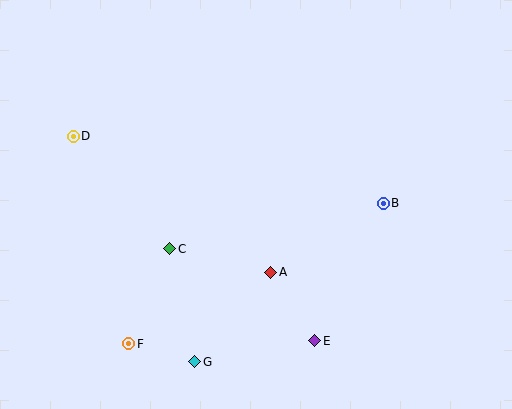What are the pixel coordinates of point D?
Point D is at (73, 136).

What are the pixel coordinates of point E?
Point E is at (314, 341).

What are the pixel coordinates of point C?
Point C is at (170, 249).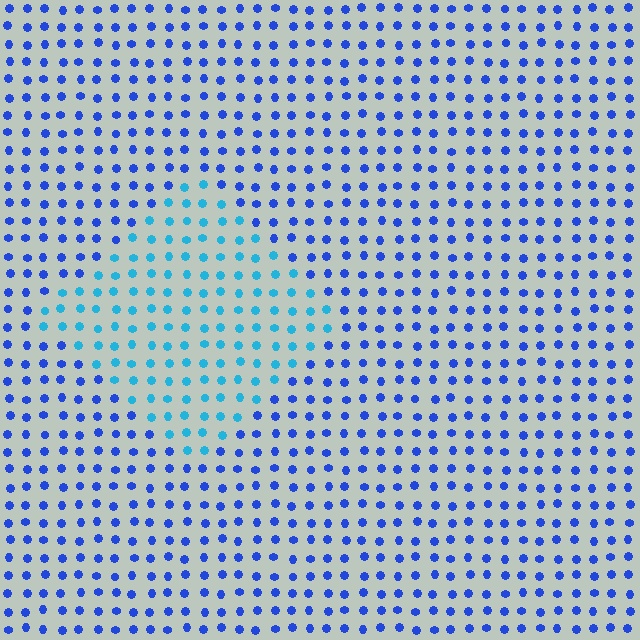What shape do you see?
I see a diamond.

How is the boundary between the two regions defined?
The boundary is defined purely by a slight shift in hue (about 36 degrees). Spacing, size, and orientation are identical on both sides.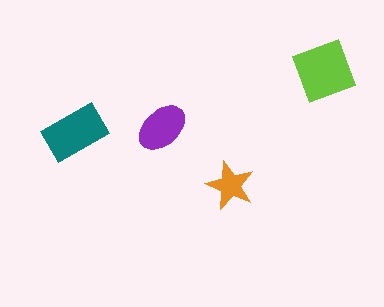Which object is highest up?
The lime diamond is topmost.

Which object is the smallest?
The orange star.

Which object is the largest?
The lime diamond.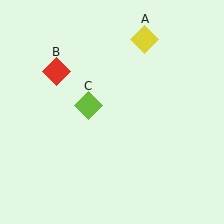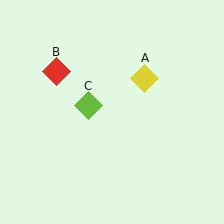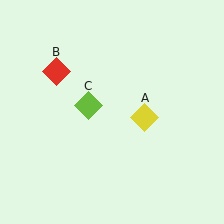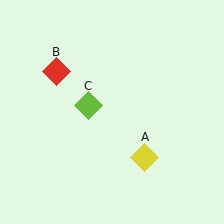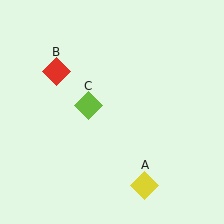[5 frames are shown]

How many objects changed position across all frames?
1 object changed position: yellow diamond (object A).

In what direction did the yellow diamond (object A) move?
The yellow diamond (object A) moved down.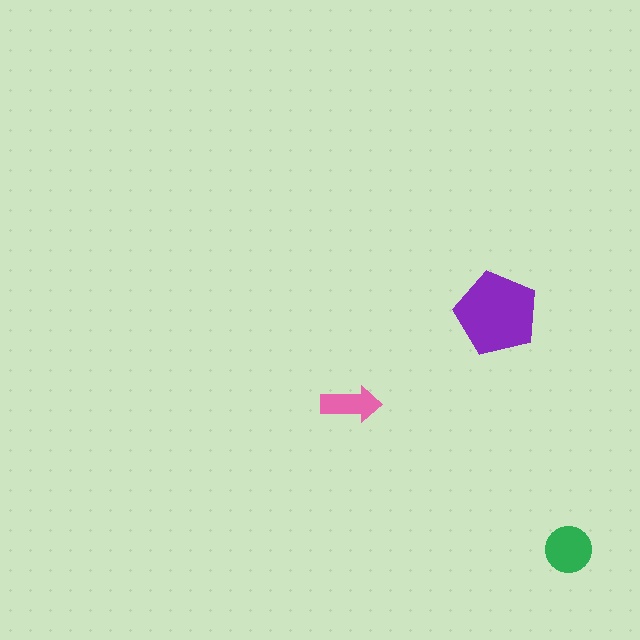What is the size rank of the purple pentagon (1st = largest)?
1st.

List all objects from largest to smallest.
The purple pentagon, the green circle, the pink arrow.